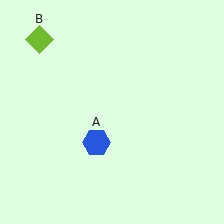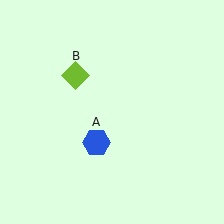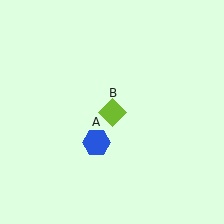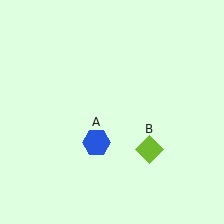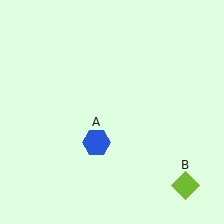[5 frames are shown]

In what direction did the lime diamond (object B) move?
The lime diamond (object B) moved down and to the right.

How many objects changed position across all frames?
1 object changed position: lime diamond (object B).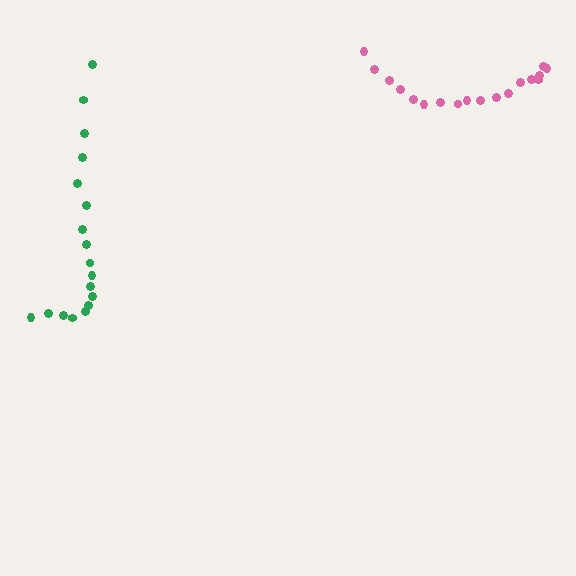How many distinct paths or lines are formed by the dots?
There are 2 distinct paths.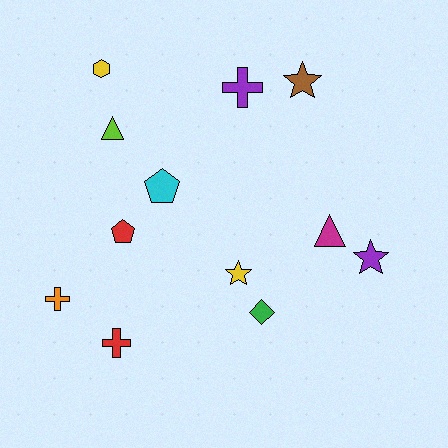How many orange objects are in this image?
There is 1 orange object.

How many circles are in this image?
There are no circles.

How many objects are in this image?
There are 12 objects.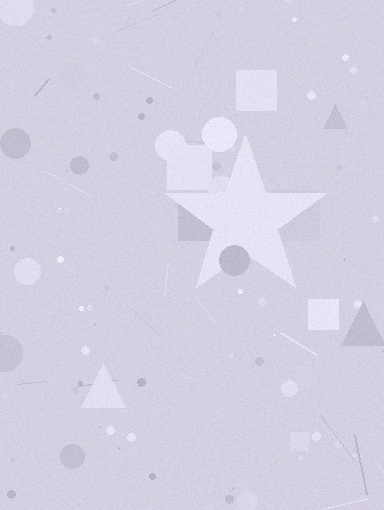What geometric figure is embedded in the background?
A star is embedded in the background.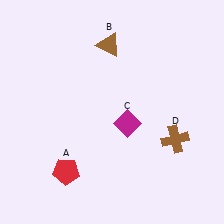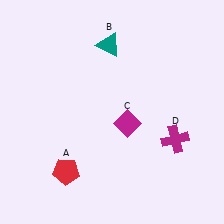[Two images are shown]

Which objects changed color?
B changed from brown to teal. D changed from brown to magenta.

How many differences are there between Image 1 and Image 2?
There are 2 differences between the two images.